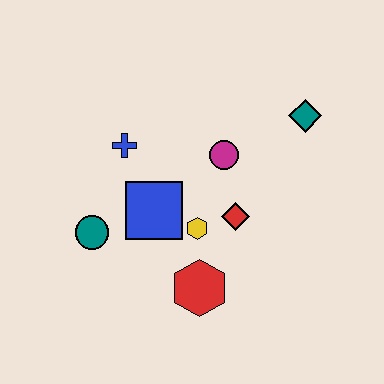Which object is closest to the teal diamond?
The magenta circle is closest to the teal diamond.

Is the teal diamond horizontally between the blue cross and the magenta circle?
No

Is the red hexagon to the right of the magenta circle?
No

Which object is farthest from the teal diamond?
The teal circle is farthest from the teal diamond.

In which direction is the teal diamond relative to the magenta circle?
The teal diamond is to the right of the magenta circle.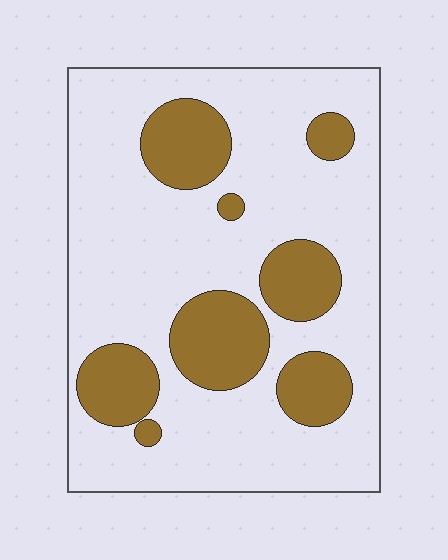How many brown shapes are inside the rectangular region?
8.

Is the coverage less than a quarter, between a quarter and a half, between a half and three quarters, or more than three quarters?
Less than a quarter.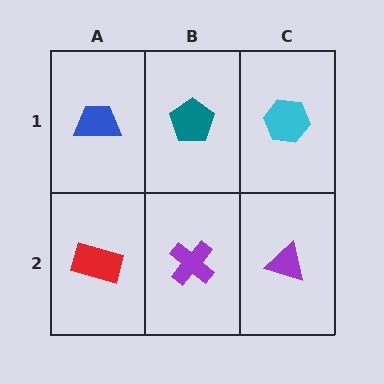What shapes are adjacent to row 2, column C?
A cyan hexagon (row 1, column C), a purple cross (row 2, column B).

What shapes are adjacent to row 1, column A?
A red rectangle (row 2, column A), a teal pentagon (row 1, column B).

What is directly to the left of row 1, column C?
A teal pentagon.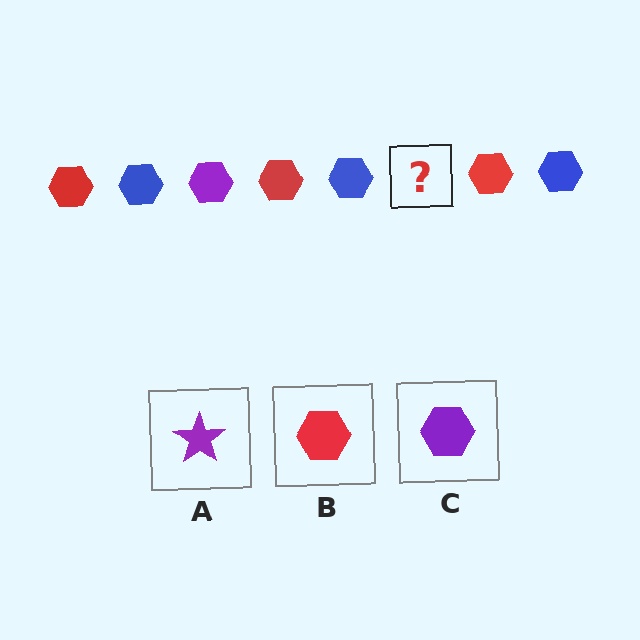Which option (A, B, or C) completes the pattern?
C.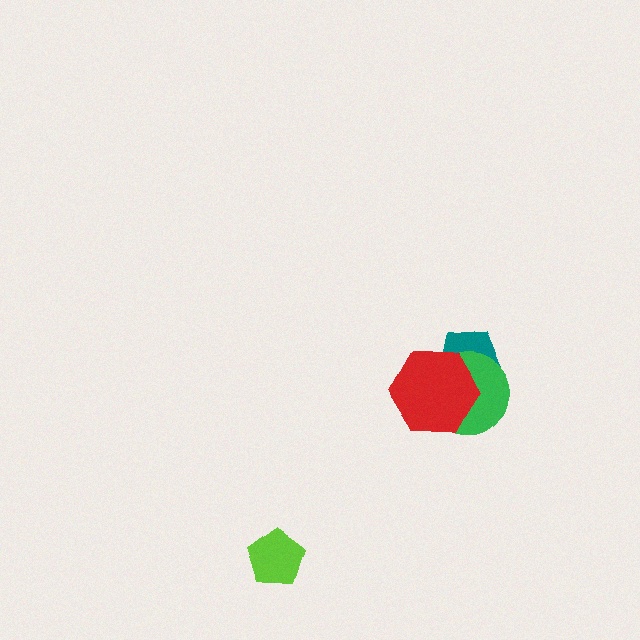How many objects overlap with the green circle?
2 objects overlap with the green circle.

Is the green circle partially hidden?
Yes, it is partially covered by another shape.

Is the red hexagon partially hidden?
No, no other shape covers it.